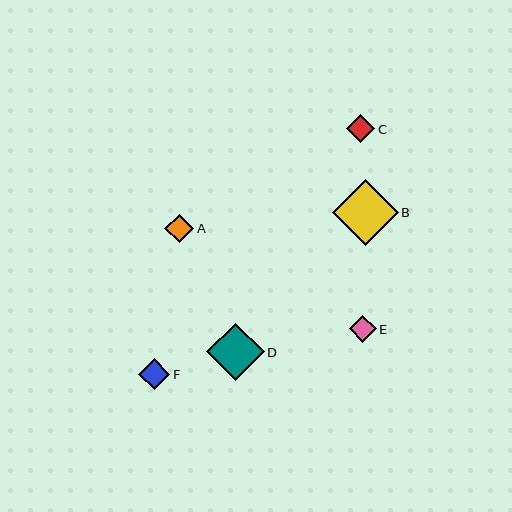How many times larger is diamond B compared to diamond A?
Diamond B is approximately 2.3 times the size of diamond A.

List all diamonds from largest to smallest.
From largest to smallest: B, D, F, A, C, E.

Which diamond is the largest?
Diamond B is the largest with a size of approximately 66 pixels.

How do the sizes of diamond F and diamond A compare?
Diamond F and diamond A are approximately the same size.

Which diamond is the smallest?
Diamond E is the smallest with a size of approximately 27 pixels.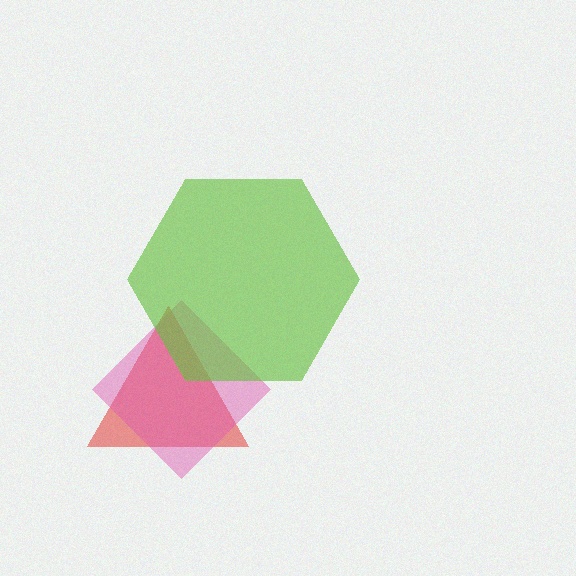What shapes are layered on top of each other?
The layered shapes are: a red triangle, a pink diamond, a lime hexagon.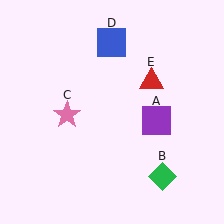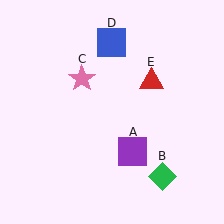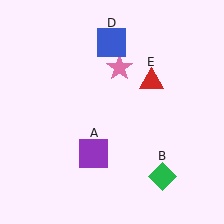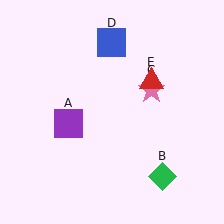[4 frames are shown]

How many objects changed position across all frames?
2 objects changed position: purple square (object A), pink star (object C).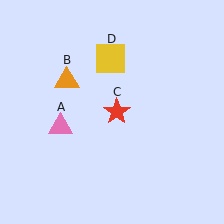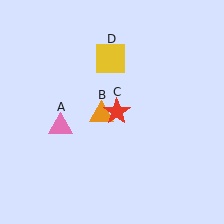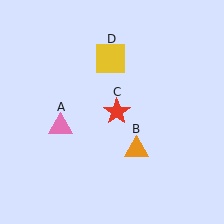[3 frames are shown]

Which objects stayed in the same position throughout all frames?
Pink triangle (object A) and red star (object C) and yellow square (object D) remained stationary.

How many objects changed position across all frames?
1 object changed position: orange triangle (object B).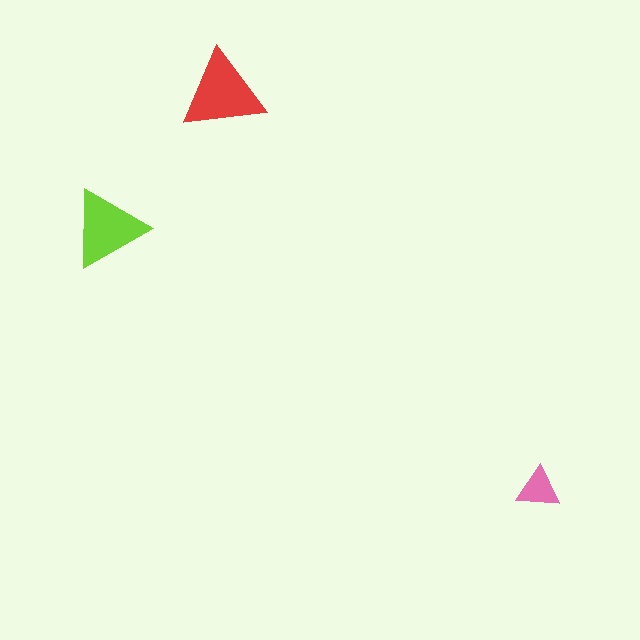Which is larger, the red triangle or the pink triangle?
The red one.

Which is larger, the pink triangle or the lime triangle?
The lime one.